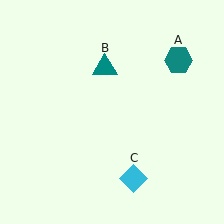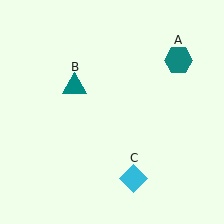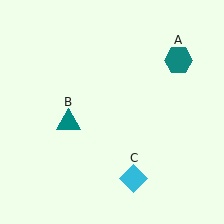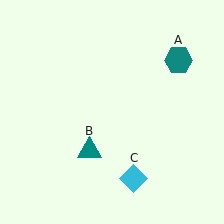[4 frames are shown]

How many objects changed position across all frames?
1 object changed position: teal triangle (object B).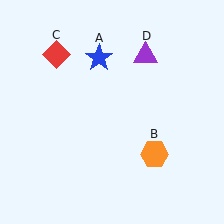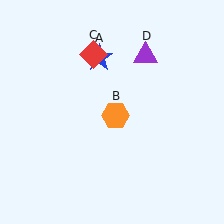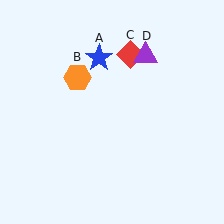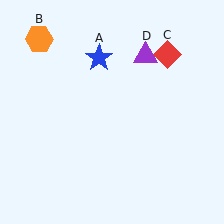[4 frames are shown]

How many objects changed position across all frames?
2 objects changed position: orange hexagon (object B), red diamond (object C).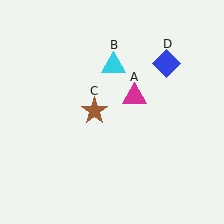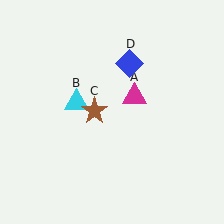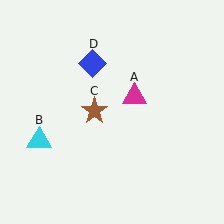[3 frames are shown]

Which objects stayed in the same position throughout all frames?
Magenta triangle (object A) and brown star (object C) remained stationary.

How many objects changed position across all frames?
2 objects changed position: cyan triangle (object B), blue diamond (object D).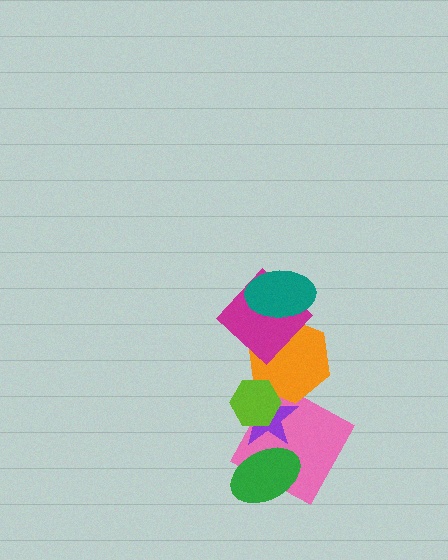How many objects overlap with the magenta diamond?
2 objects overlap with the magenta diamond.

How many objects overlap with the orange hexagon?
4 objects overlap with the orange hexagon.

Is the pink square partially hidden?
Yes, it is partially covered by another shape.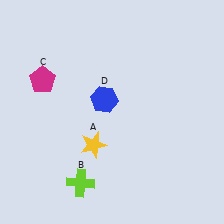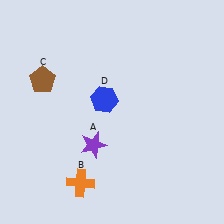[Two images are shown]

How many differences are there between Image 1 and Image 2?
There are 3 differences between the two images.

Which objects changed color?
A changed from yellow to purple. B changed from lime to orange. C changed from magenta to brown.